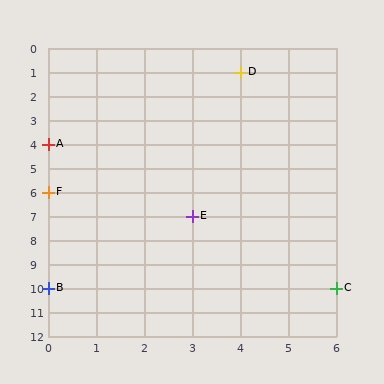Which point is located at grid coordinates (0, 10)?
Point B is at (0, 10).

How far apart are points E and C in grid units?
Points E and C are 3 columns and 3 rows apart (about 4.2 grid units diagonally).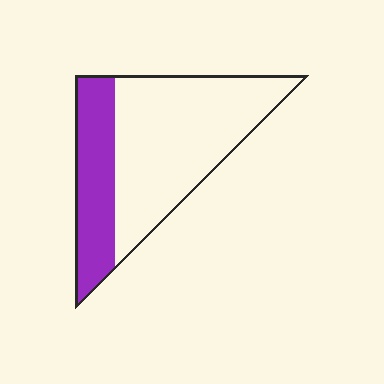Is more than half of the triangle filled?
No.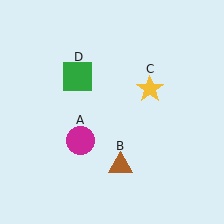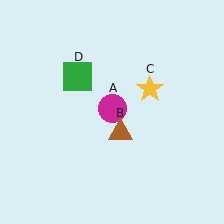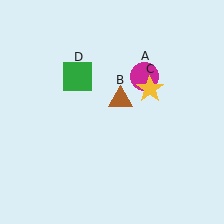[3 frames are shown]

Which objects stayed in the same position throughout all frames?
Yellow star (object C) and green square (object D) remained stationary.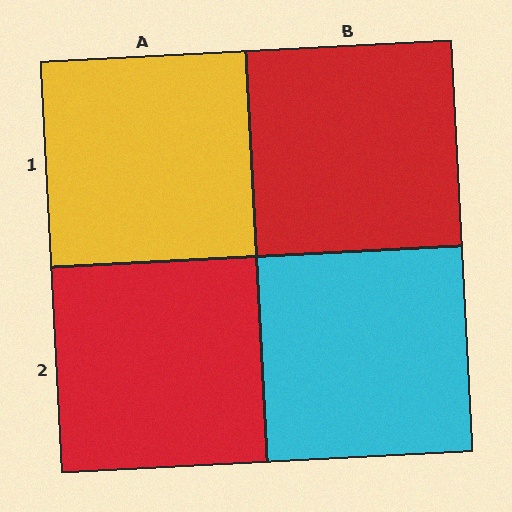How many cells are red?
2 cells are red.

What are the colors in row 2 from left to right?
Red, cyan.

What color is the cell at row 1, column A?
Yellow.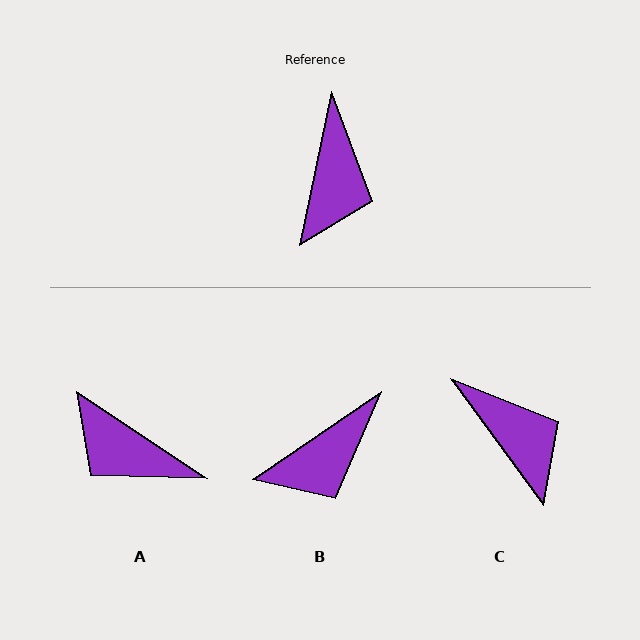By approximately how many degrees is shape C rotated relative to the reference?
Approximately 48 degrees counter-clockwise.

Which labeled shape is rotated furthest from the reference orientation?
A, about 112 degrees away.